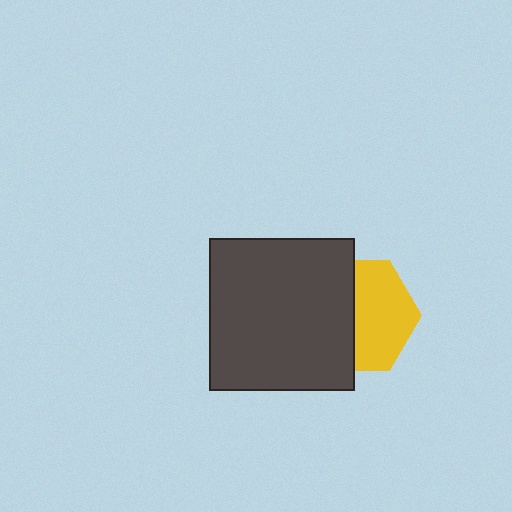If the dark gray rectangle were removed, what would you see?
You would see the complete yellow hexagon.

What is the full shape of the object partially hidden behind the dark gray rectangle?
The partially hidden object is a yellow hexagon.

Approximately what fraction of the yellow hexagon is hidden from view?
Roughly 47% of the yellow hexagon is hidden behind the dark gray rectangle.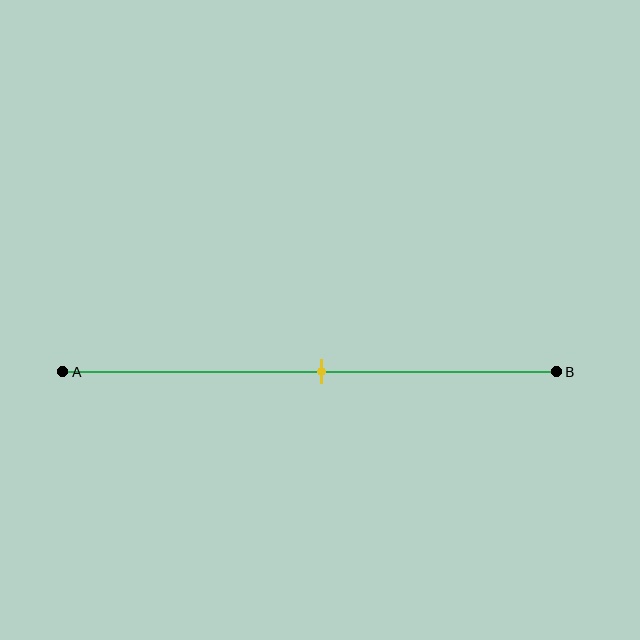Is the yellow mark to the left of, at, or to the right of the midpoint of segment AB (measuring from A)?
The yellow mark is approximately at the midpoint of segment AB.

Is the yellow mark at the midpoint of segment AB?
Yes, the mark is approximately at the midpoint.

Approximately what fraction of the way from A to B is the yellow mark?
The yellow mark is approximately 50% of the way from A to B.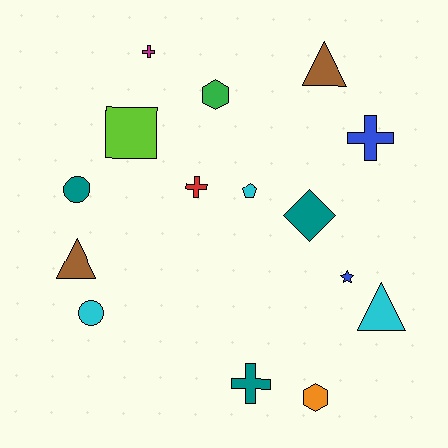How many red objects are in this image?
There is 1 red object.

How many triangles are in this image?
There are 3 triangles.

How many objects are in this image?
There are 15 objects.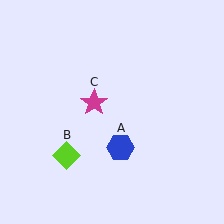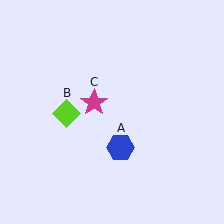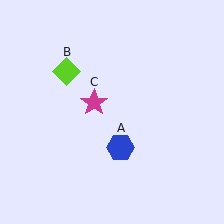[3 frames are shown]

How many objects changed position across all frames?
1 object changed position: lime diamond (object B).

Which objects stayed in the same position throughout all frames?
Blue hexagon (object A) and magenta star (object C) remained stationary.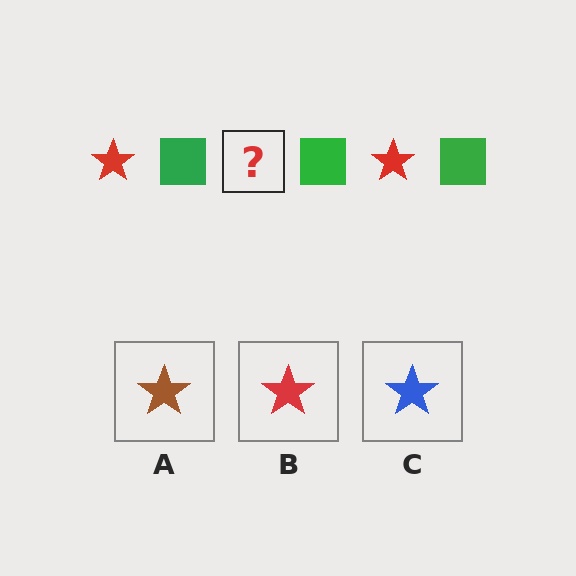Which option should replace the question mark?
Option B.